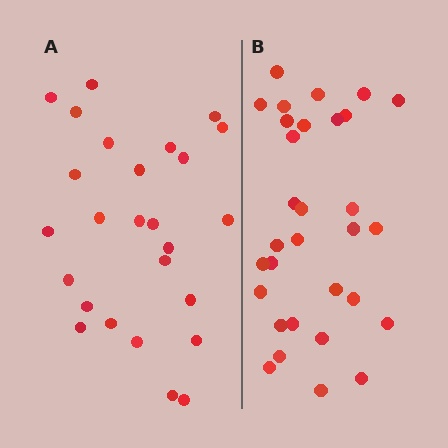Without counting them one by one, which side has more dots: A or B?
Region B (the right region) has more dots.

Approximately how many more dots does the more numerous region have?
Region B has about 5 more dots than region A.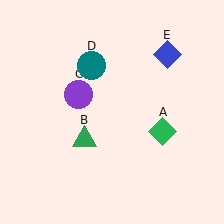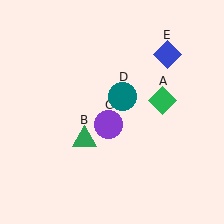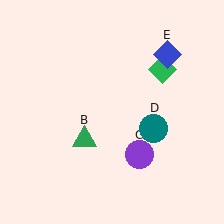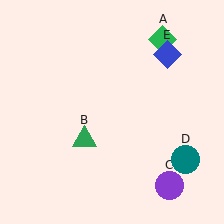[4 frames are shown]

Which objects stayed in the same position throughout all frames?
Green triangle (object B) and blue diamond (object E) remained stationary.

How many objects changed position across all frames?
3 objects changed position: green diamond (object A), purple circle (object C), teal circle (object D).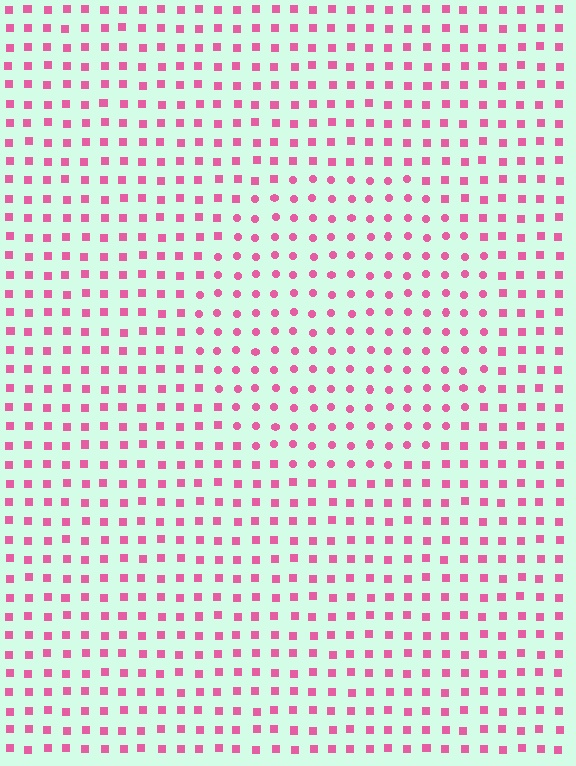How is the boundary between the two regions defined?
The boundary is defined by a change in element shape: circles inside vs. squares outside. All elements share the same color and spacing.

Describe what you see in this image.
The image is filled with small pink elements arranged in a uniform grid. A circle-shaped region contains circles, while the surrounding area contains squares. The boundary is defined purely by the change in element shape.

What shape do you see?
I see a circle.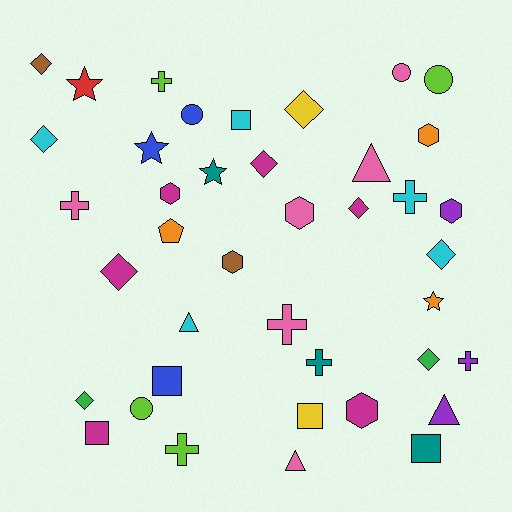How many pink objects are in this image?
There are 6 pink objects.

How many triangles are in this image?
There are 4 triangles.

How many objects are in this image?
There are 40 objects.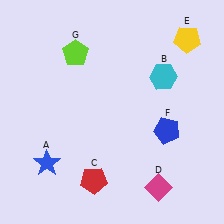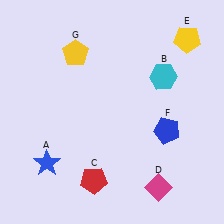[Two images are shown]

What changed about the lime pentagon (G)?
In Image 1, G is lime. In Image 2, it changed to yellow.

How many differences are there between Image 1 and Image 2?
There is 1 difference between the two images.